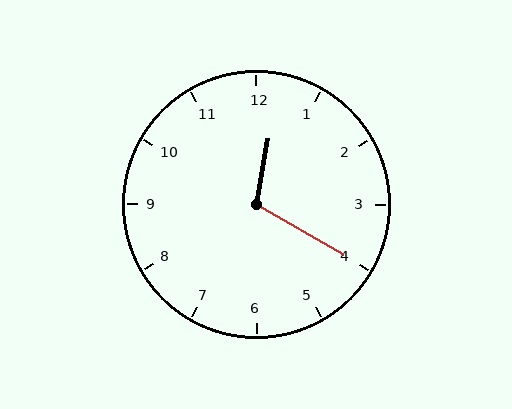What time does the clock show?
12:20.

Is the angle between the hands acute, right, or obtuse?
It is obtuse.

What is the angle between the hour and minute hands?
Approximately 110 degrees.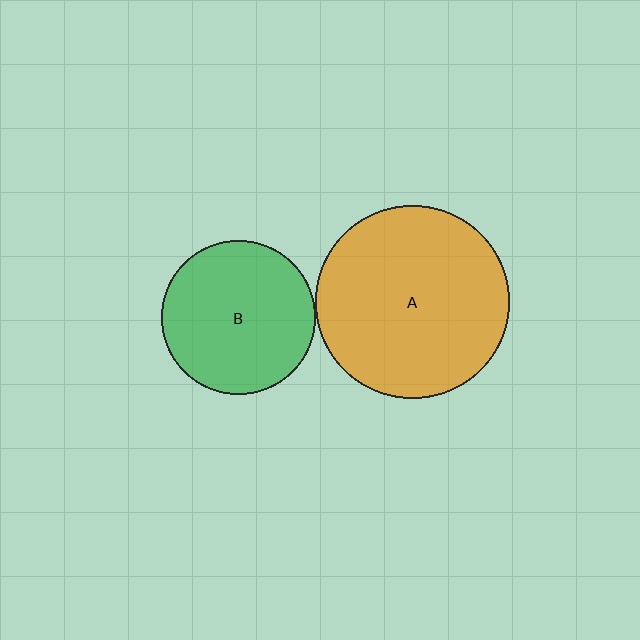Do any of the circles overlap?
No, none of the circles overlap.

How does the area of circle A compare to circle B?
Approximately 1.6 times.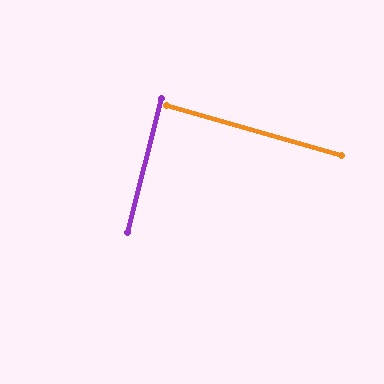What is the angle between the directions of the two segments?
Approximately 88 degrees.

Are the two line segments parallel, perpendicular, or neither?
Perpendicular — they meet at approximately 88°.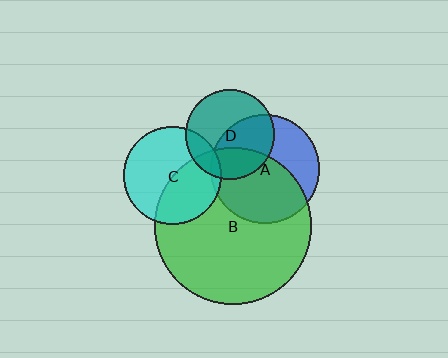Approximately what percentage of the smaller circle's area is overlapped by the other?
Approximately 15%.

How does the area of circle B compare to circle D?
Approximately 3.1 times.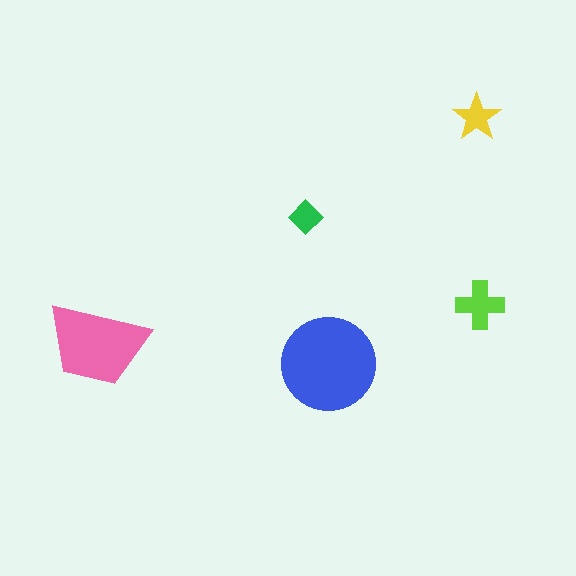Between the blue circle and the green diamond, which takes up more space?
The blue circle.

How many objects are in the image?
There are 5 objects in the image.